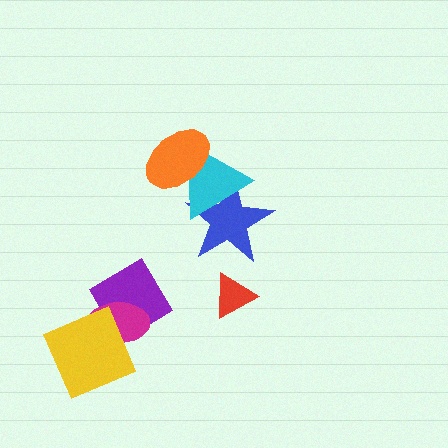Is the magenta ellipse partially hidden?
Yes, it is partially covered by another shape.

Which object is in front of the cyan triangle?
The orange ellipse is in front of the cyan triangle.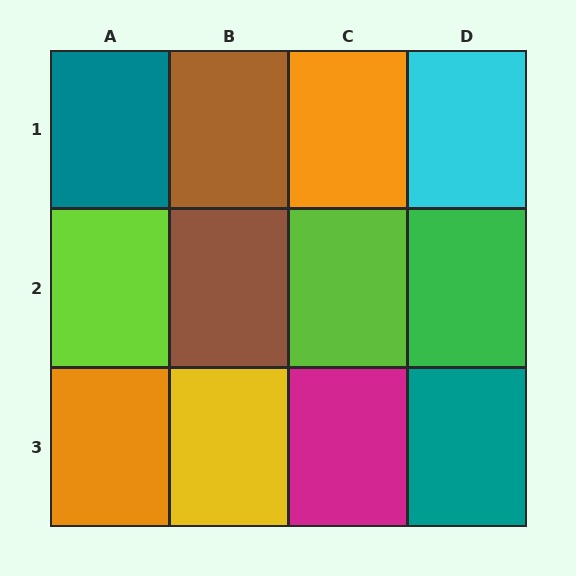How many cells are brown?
2 cells are brown.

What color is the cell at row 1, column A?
Teal.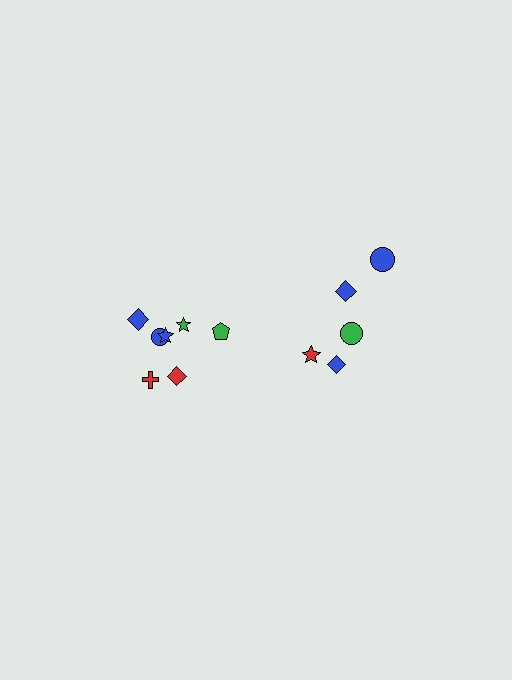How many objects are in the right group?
There are 5 objects.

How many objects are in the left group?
There are 7 objects.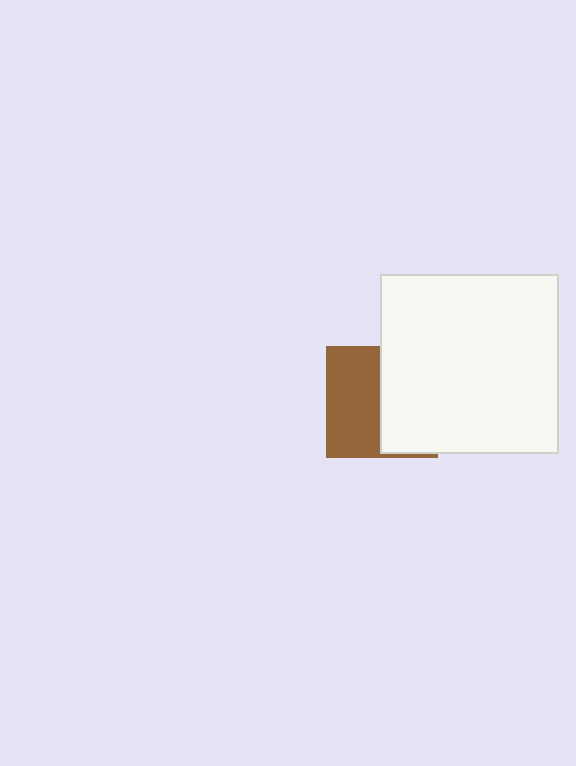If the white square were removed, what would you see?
You would see the complete brown square.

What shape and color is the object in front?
The object in front is a white square.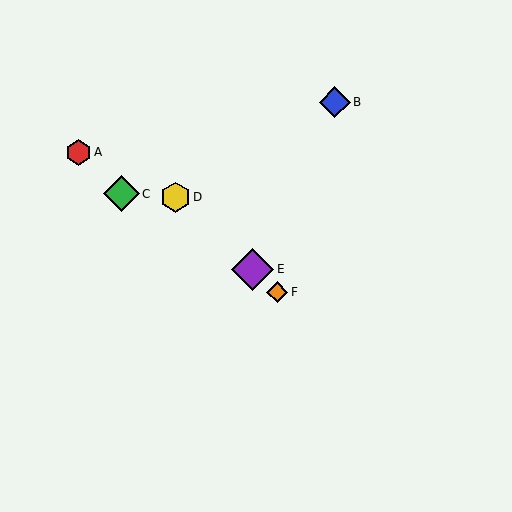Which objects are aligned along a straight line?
Objects D, E, F are aligned along a straight line.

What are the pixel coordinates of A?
Object A is at (79, 152).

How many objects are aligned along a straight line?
3 objects (D, E, F) are aligned along a straight line.